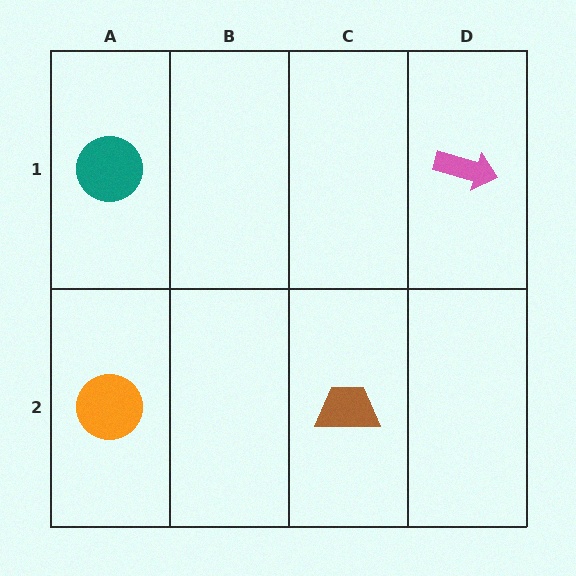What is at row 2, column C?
A brown trapezoid.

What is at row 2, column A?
An orange circle.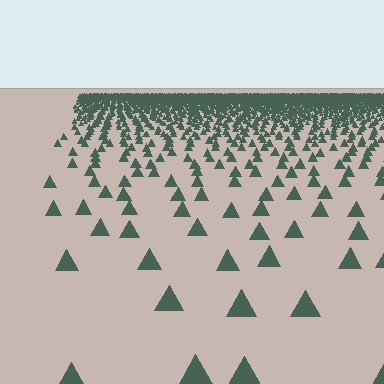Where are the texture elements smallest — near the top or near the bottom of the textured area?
Near the top.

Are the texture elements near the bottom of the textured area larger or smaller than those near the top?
Larger. Near the bottom, elements are closer to the viewer and appear at a bigger on-screen size.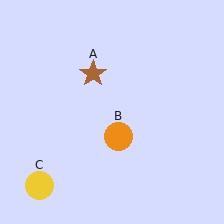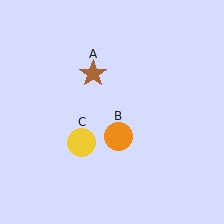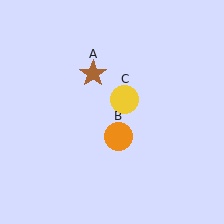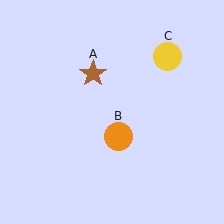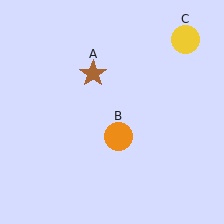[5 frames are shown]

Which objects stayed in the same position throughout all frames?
Brown star (object A) and orange circle (object B) remained stationary.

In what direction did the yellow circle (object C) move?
The yellow circle (object C) moved up and to the right.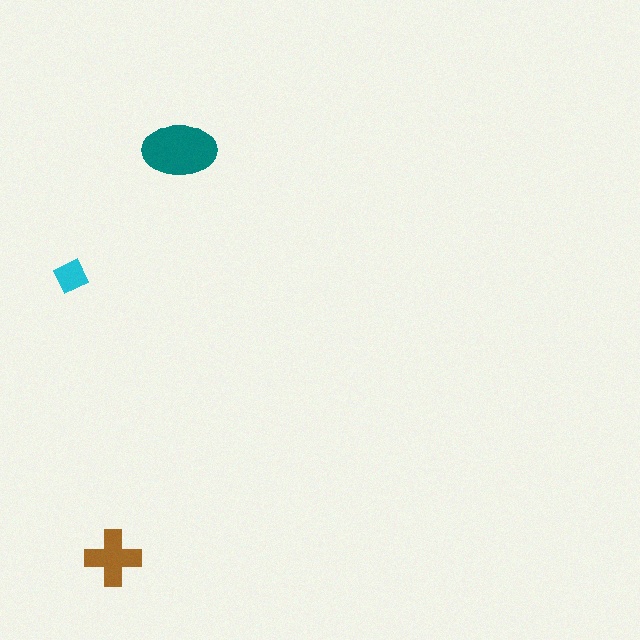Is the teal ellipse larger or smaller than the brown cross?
Larger.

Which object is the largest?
The teal ellipse.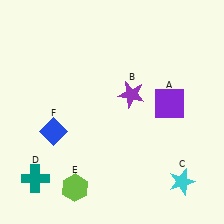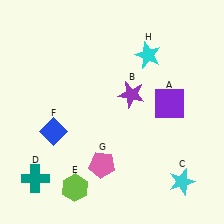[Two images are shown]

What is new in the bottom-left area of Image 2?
A pink pentagon (G) was added in the bottom-left area of Image 2.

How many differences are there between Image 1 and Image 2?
There are 2 differences between the two images.